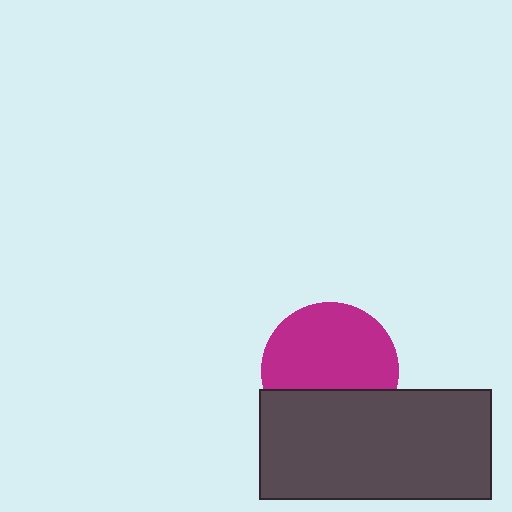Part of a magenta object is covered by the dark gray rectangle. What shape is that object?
It is a circle.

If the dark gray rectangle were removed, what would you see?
You would see the complete magenta circle.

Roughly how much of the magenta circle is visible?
Most of it is visible (roughly 67%).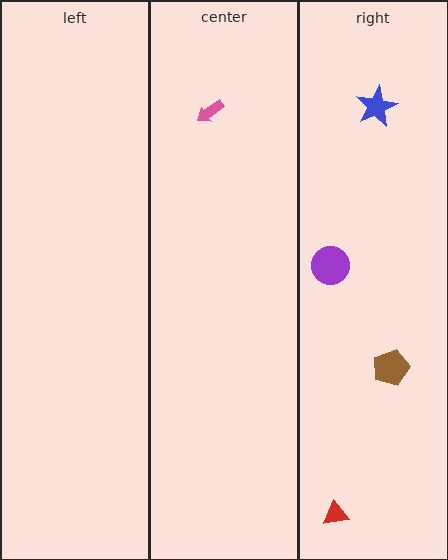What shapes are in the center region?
The pink arrow.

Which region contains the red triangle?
The right region.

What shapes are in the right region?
The purple circle, the brown pentagon, the red triangle, the blue star.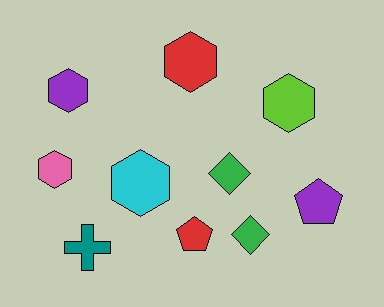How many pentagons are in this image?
There are 2 pentagons.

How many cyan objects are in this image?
There is 1 cyan object.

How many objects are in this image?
There are 10 objects.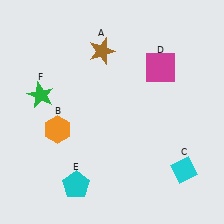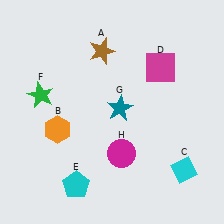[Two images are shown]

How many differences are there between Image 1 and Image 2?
There are 2 differences between the two images.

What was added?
A teal star (G), a magenta circle (H) were added in Image 2.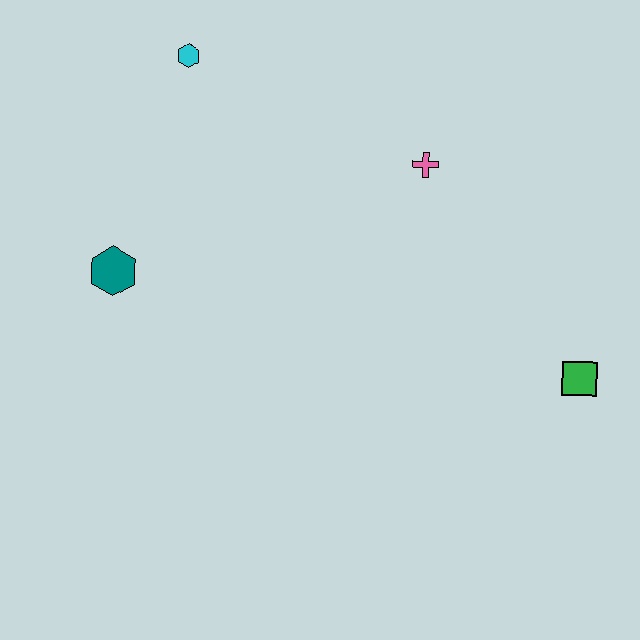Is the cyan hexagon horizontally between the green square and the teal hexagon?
Yes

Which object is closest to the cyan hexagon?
The teal hexagon is closest to the cyan hexagon.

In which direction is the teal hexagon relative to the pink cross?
The teal hexagon is to the left of the pink cross.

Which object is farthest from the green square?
The cyan hexagon is farthest from the green square.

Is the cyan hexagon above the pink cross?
Yes